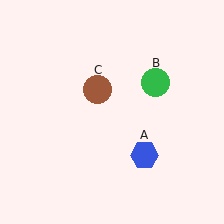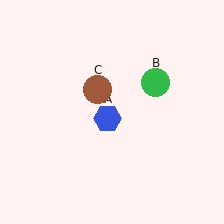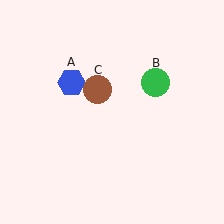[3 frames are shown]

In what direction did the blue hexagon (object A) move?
The blue hexagon (object A) moved up and to the left.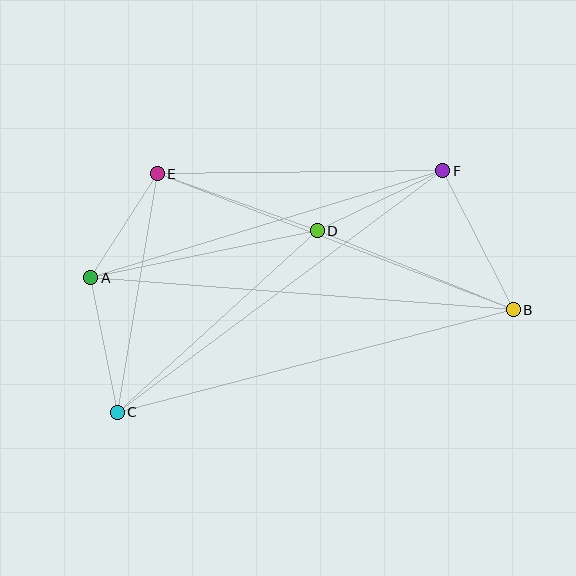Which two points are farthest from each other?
Points A and B are farthest from each other.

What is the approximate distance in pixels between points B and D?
The distance between B and D is approximately 211 pixels.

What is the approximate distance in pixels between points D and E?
The distance between D and E is approximately 170 pixels.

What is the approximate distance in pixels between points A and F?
The distance between A and F is approximately 368 pixels.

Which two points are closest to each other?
Points A and E are closest to each other.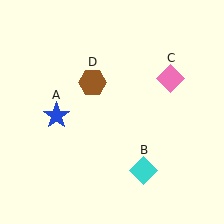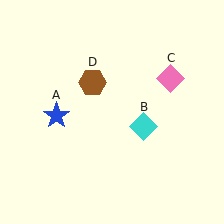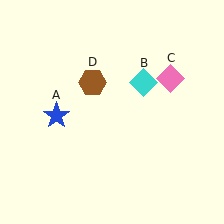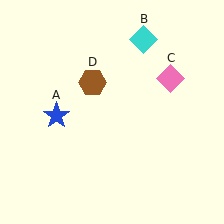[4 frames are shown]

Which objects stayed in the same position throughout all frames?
Blue star (object A) and pink diamond (object C) and brown hexagon (object D) remained stationary.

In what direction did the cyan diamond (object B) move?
The cyan diamond (object B) moved up.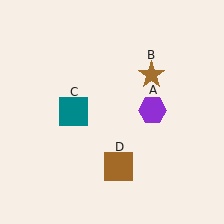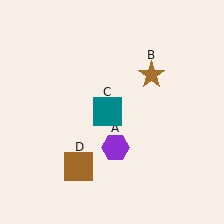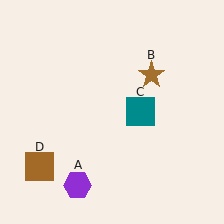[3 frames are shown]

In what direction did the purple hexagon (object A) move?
The purple hexagon (object A) moved down and to the left.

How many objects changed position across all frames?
3 objects changed position: purple hexagon (object A), teal square (object C), brown square (object D).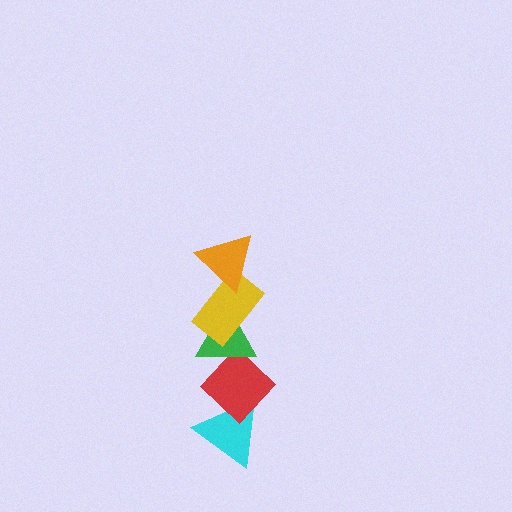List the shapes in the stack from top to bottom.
From top to bottom: the orange triangle, the yellow rectangle, the green triangle, the red diamond, the cyan triangle.